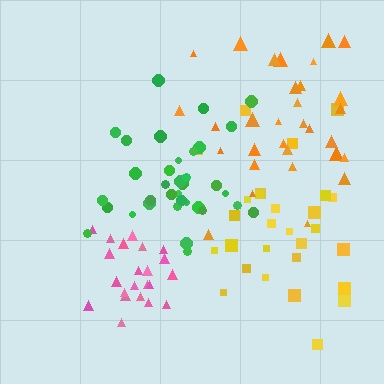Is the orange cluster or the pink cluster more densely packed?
Pink.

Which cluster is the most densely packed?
Pink.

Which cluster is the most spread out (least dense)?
Yellow.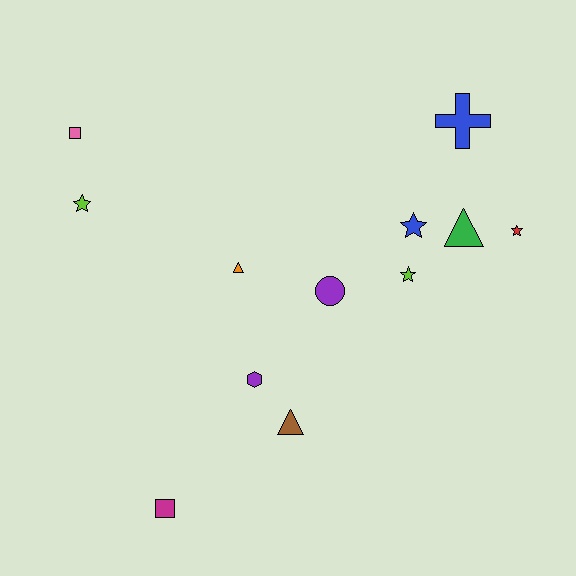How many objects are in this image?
There are 12 objects.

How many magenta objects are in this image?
There is 1 magenta object.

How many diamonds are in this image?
There are no diamonds.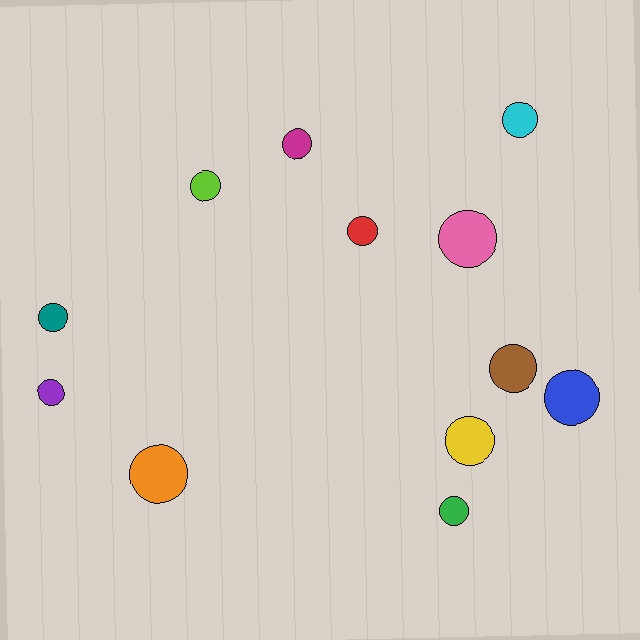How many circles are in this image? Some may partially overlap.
There are 12 circles.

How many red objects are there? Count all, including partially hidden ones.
There is 1 red object.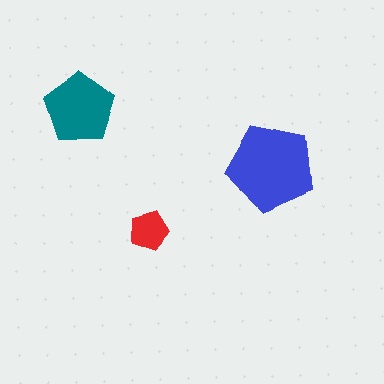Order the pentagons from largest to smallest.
the blue one, the teal one, the red one.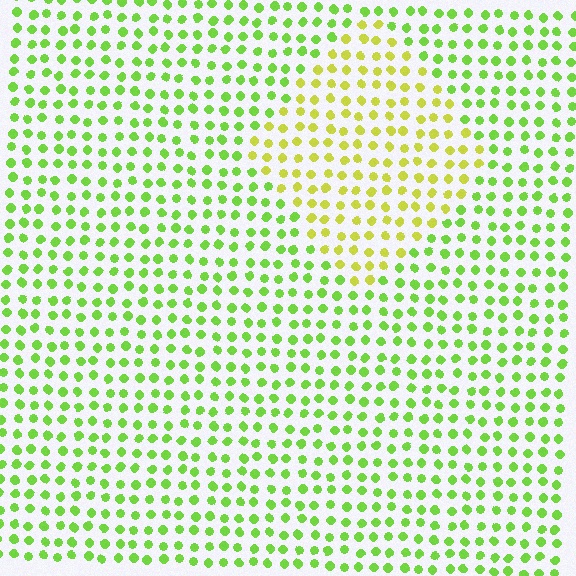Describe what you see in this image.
The image is filled with small lime elements in a uniform arrangement. A diamond-shaped region is visible where the elements are tinted to a slightly different hue, forming a subtle color boundary.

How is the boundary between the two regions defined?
The boundary is defined purely by a slight shift in hue (about 34 degrees). Spacing, size, and orientation are identical on both sides.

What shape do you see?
I see a diamond.